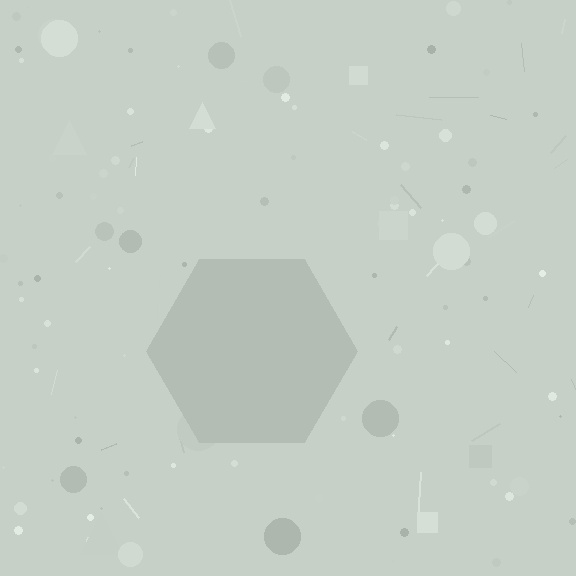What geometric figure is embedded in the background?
A hexagon is embedded in the background.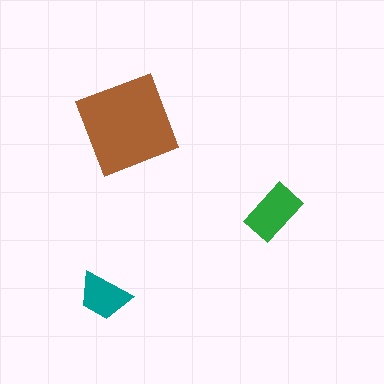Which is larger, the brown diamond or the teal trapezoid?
The brown diamond.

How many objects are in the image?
There are 3 objects in the image.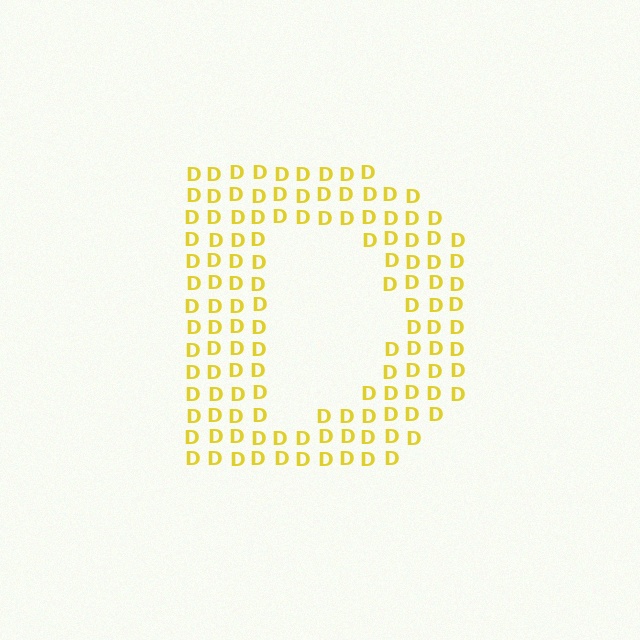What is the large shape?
The large shape is the letter D.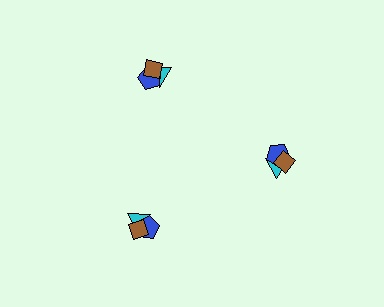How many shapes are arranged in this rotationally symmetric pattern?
There are 9 shapes, arranged in 3 groups of 3.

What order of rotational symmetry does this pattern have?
This pattern has 3-fold rotational symmetry.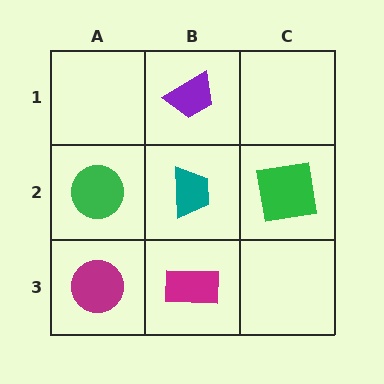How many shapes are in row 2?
3 shapes.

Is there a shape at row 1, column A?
No, that cell is empty.